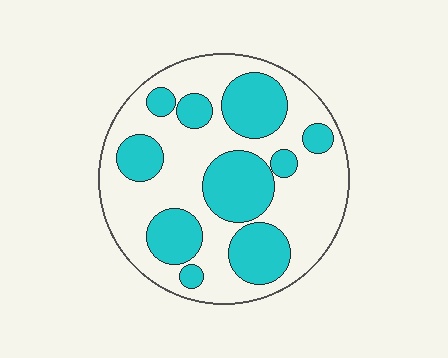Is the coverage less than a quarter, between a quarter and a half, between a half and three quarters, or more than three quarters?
Between a quarter and a half.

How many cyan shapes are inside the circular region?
10.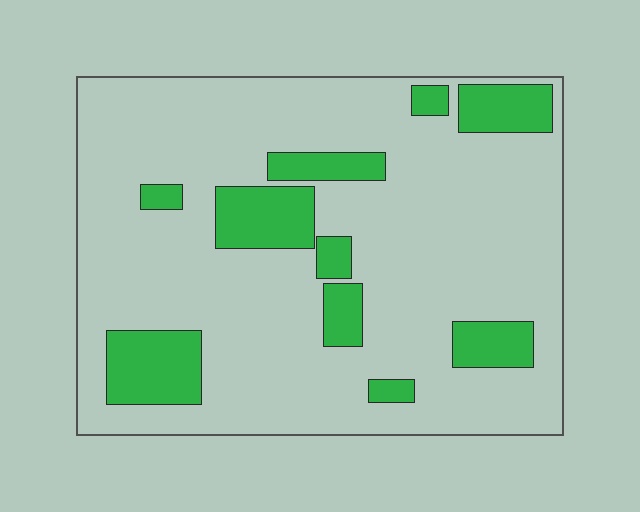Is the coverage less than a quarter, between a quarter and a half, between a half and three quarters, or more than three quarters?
Less than a quarter.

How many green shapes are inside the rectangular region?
10.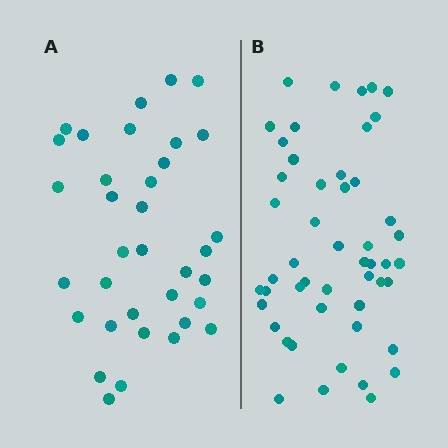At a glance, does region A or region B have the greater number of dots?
Region B (the right region) has more dots.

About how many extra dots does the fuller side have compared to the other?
Region B has approximately 15 more dots than region A.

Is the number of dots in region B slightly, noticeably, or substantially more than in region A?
Region B has noticeably more, but not dramatically so. The ratio is roughly 1.4 to 1.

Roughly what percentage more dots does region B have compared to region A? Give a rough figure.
About 45% more.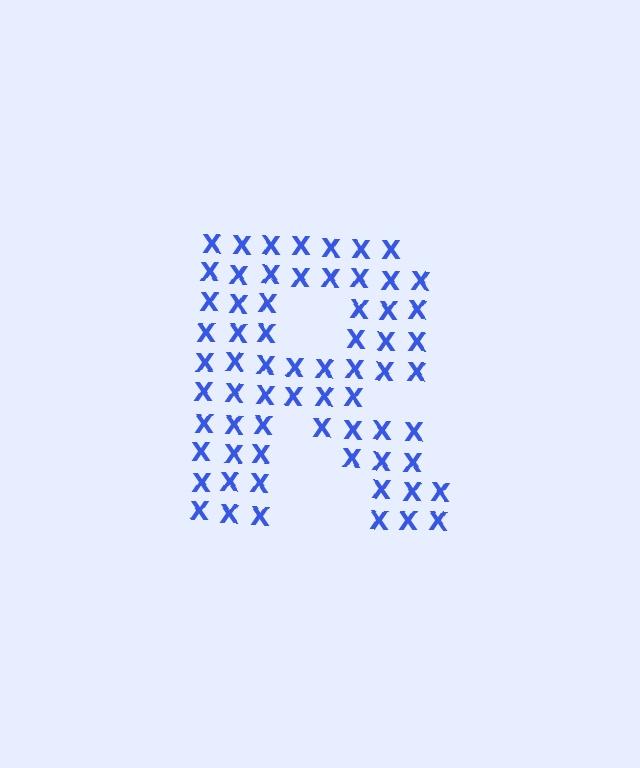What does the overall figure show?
The overall figure shows the letter R.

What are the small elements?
The small elements are letter X's.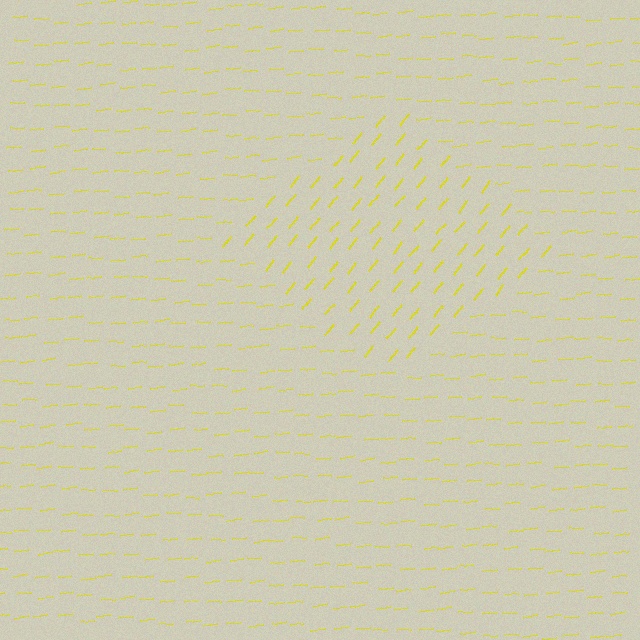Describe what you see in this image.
The image is filled with small yellow line segments. A diamond region in the image has lines oriented differently from the surrounding lines, creating a visible texture boundary.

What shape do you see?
I see a diamond.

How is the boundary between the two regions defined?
The boundary is defined purely by a change in line orientation (approximately 45 degrees difference). All lines are the same color and thickness.